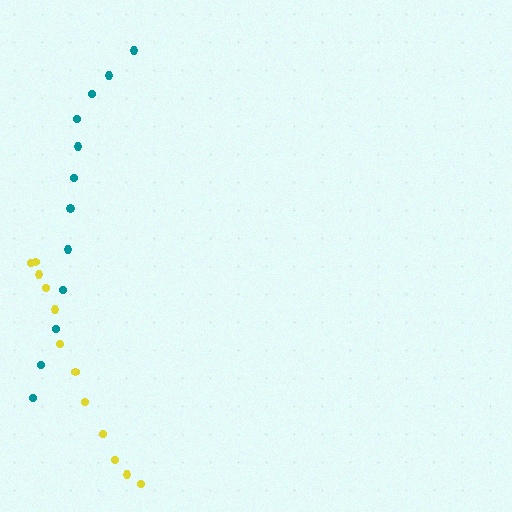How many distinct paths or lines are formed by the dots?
There are 2 distinct paths.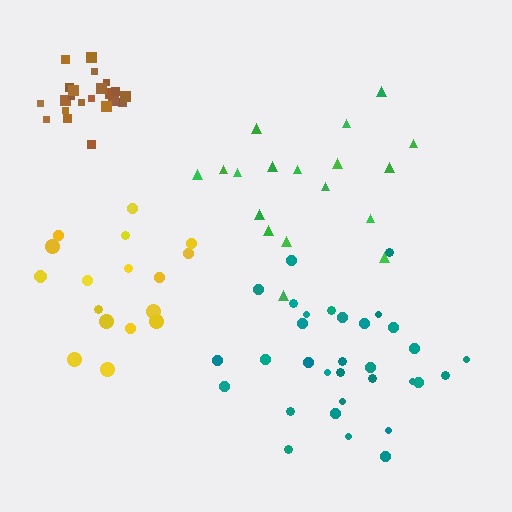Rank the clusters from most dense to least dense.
brown, teal, yellow, green.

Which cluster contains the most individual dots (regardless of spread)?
Teal (32).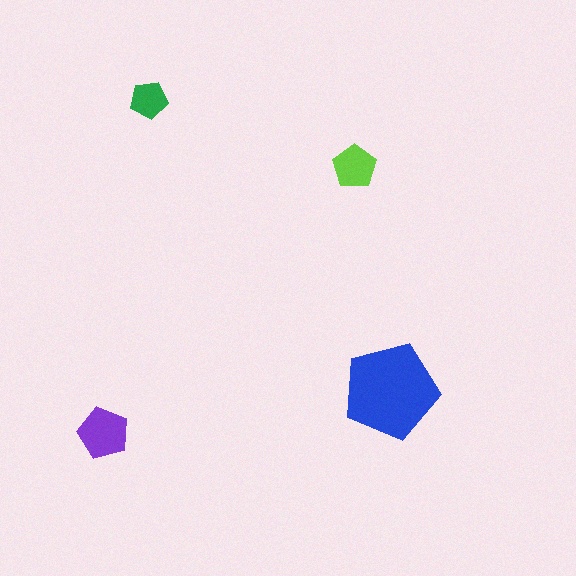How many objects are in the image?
There are 4 objects in the image.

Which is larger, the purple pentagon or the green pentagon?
The purple one.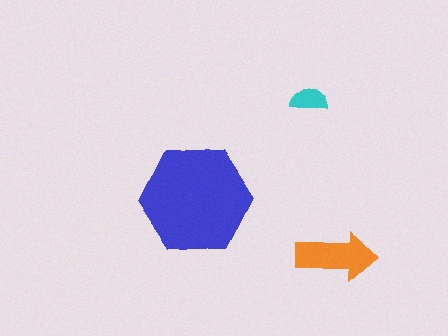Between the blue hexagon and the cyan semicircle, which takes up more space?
The blue hexagon.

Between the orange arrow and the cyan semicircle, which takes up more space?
The orange arrow.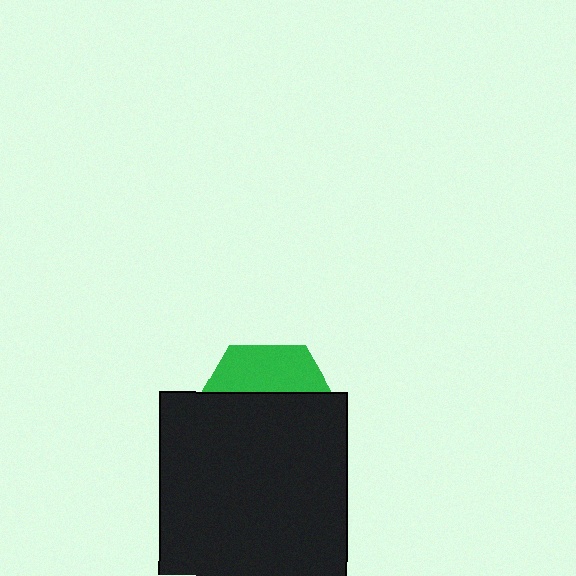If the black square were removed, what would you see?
You would see the complete green hexagon.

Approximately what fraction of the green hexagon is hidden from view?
Roughly 69% of the green hexagon is hidden behind the black square.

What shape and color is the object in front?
The object in front is a black square.